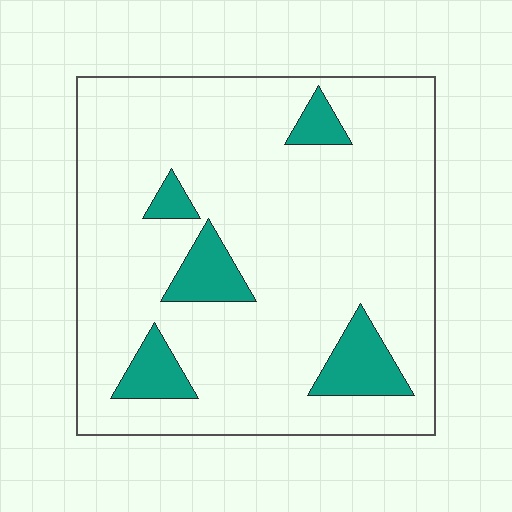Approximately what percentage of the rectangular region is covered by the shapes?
Approximately 15%.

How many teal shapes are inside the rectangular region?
5.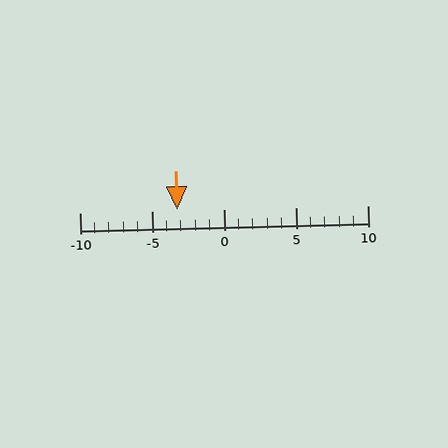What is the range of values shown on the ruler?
The ruler shows values from -10 to 10.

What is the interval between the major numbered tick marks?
The major tick marks are spaced 5 units apart.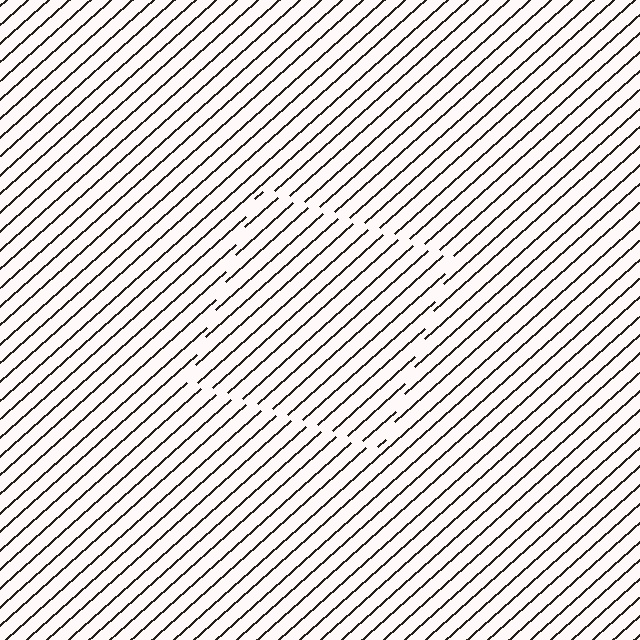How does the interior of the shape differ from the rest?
The interior of the shape contains the same grating, shifted by half a period — the contour is defined by the phase discontinuity where line-ends from the inner and outer gratings abut.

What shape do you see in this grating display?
An illusory square. The interior of the shape contains the same grating, shifted by half a period — the contour is defined by the phase discontinuity where line-ends from the inner and outer gratings abut.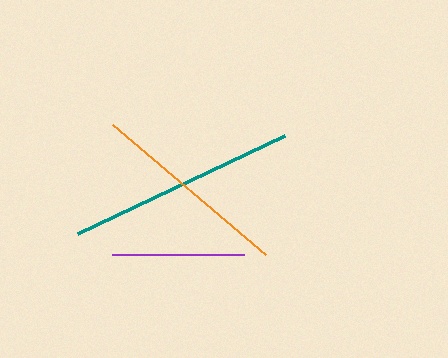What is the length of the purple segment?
The purple segment is approximately 132 pixels long.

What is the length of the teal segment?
The teal segment is approximately 230 pixels long.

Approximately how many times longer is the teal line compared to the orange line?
The teal line is approximately 1.1 times the length of the orange line.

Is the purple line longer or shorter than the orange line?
The orange line is longer than the purple line.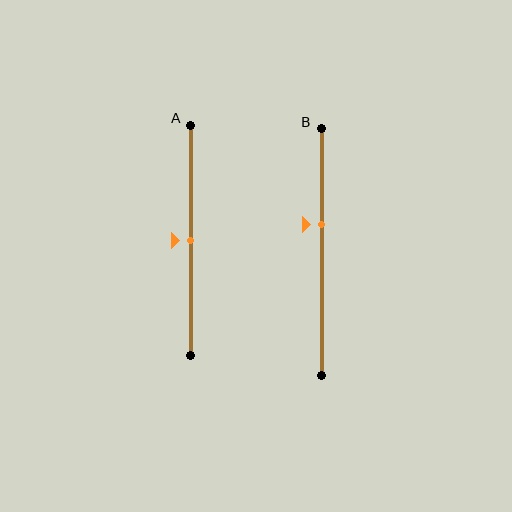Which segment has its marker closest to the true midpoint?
Segment A has its marker closest to the true midpoint.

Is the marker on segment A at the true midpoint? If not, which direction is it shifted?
Yes, the marker on segment A is at the true midpoint.